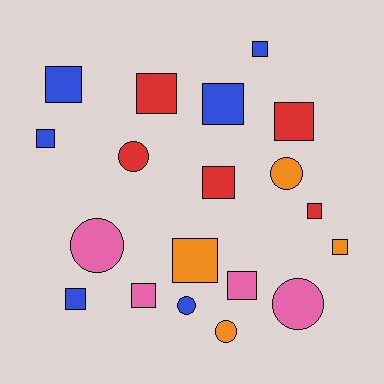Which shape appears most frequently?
Square, with 13 objects.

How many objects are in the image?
There are 19 objects.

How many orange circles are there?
There are 2 orange circles.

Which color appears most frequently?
Blue, with 6 objects.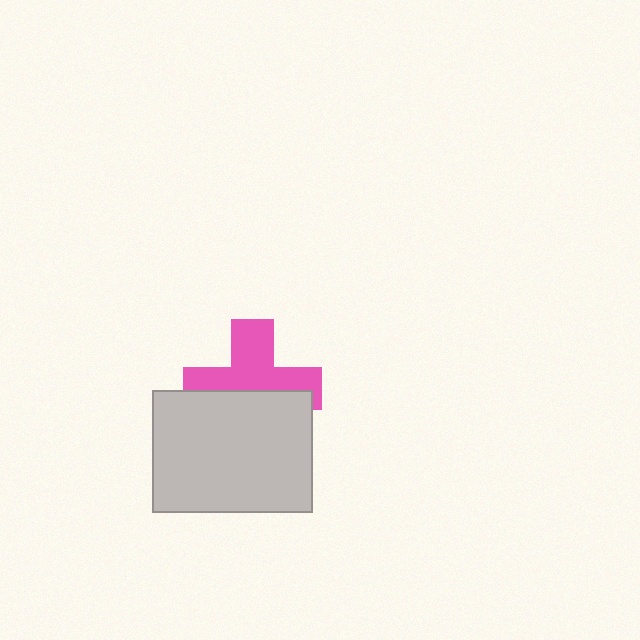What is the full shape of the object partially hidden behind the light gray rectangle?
The partially hidden object is a pink cross.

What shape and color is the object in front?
The object in front is a light gray rectangle.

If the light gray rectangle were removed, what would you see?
You would see the complete pink cross.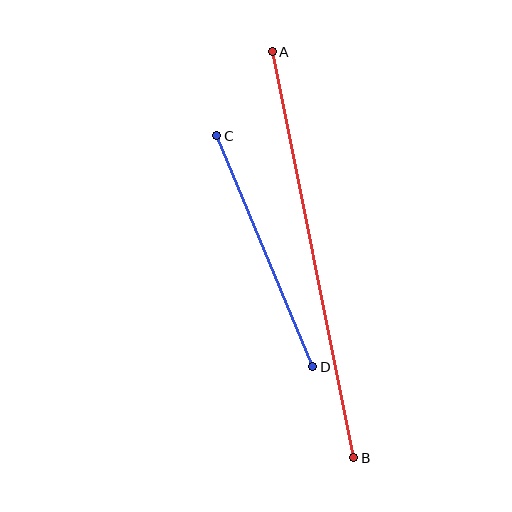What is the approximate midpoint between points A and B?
The midpoint is at approximately (313, 255) pixels.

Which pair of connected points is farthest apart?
Points A and B are farthest apart.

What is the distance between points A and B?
The distance is approximately 414 pixels.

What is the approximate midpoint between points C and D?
The midpoint is at approximately (265, 251) pixels.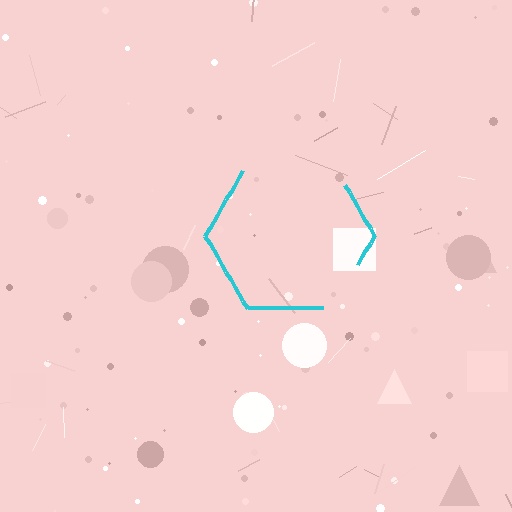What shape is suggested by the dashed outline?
The dashed outline suggests a hexagon.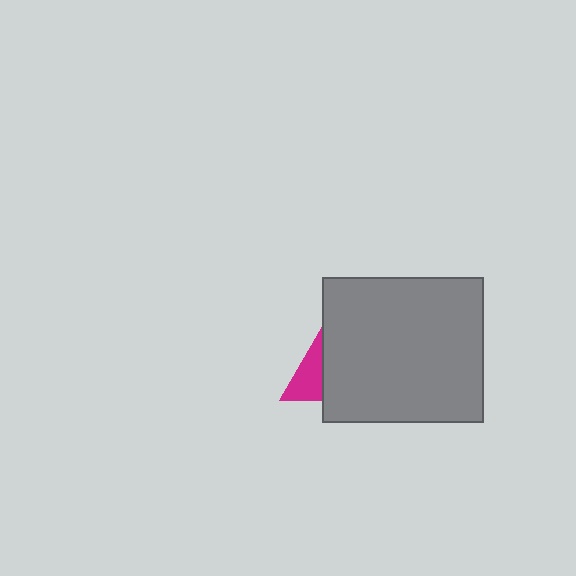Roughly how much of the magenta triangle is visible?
A small part of it is visible (roughly 31%).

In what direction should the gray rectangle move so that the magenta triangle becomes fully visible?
The gray rectangle should move right. That is the shortest direction to clear the overlap and leave the magenta triangle fully visible.